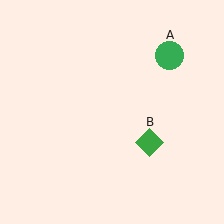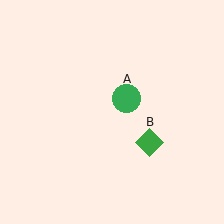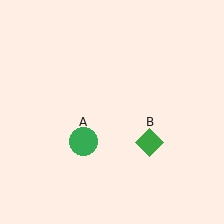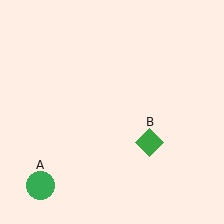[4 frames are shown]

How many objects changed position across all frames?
1 object changed position: green circle (object A).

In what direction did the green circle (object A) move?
The green circle (object A) moved down and to the left.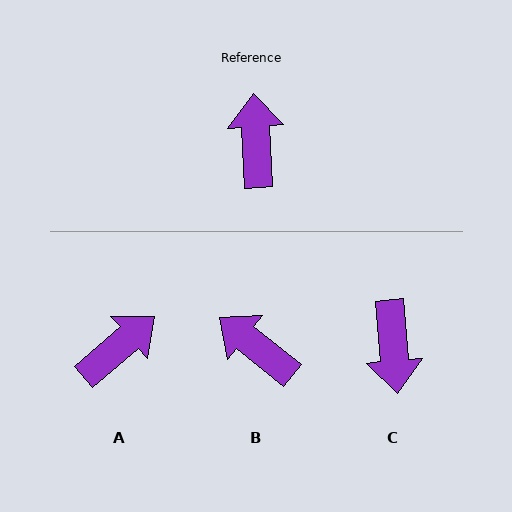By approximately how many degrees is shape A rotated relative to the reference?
Approximately 53 degrees clockwise.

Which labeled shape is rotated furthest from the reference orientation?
C, about 178 degrees away.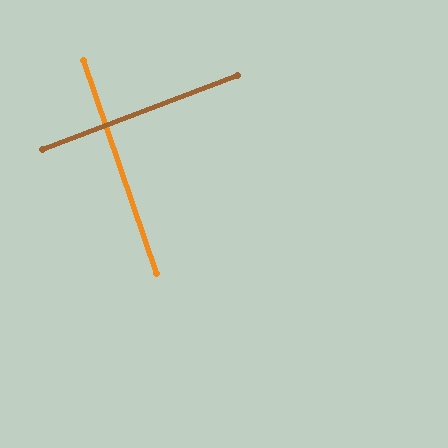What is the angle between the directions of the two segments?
Approximately 88 degrees.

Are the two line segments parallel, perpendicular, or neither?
Perpendicular — they meet at approximately 88°.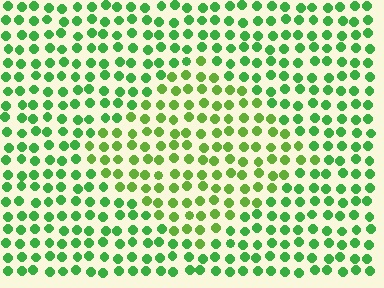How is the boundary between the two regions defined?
The boundary is defined purely by a slight shift in hue (about 26 degrees). Spacing, size, and orientation are identical on both sides.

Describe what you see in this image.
The image is filled with small green elements in a uniform arrangement. A diamond-shaped region is visible where the elements are tinted to a slightly different hue, forming a subtle color boundary.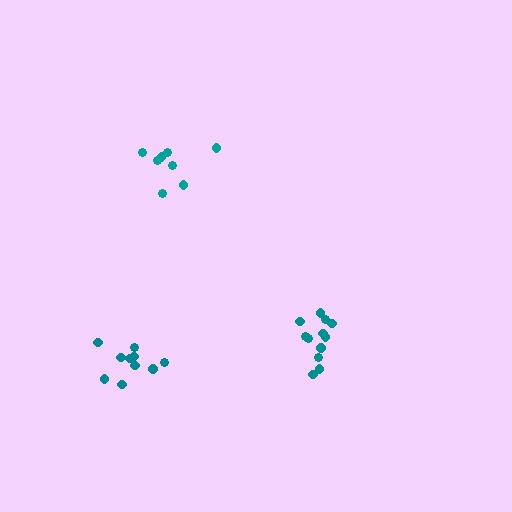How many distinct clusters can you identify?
There are 3 distinct clusters.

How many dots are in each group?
Group 1: 12 dots, Group 2: 10 dots, Group 3: 8 dots (30 total).